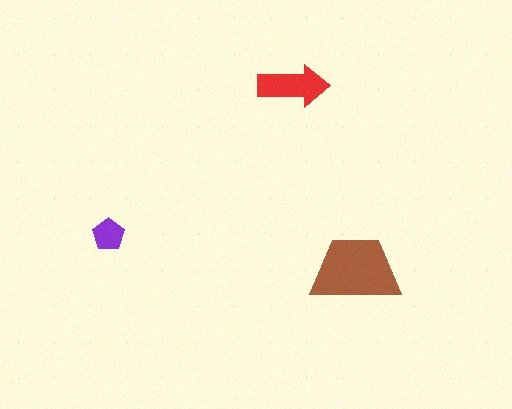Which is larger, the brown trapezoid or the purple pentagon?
The brown trapezoid.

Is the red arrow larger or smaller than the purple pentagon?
Larger.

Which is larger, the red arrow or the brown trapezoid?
The brown trapezoid.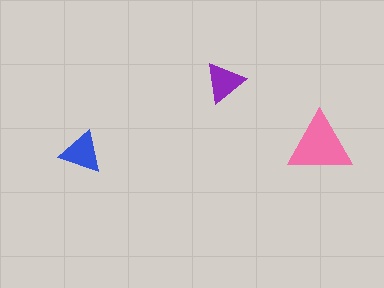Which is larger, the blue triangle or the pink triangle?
The pink one.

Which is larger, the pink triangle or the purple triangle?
The pink one.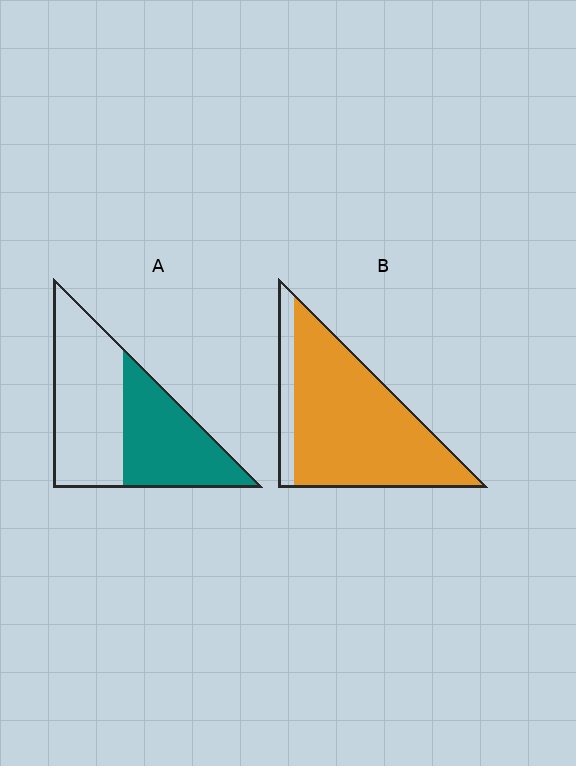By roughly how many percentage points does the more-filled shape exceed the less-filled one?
By roughly 40 percentage points (B over A).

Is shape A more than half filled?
No.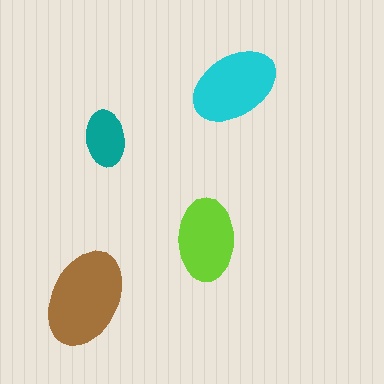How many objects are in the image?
There are 4 objects in the image.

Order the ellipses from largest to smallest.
the brown one, the cyan one, the lime one, the teal one.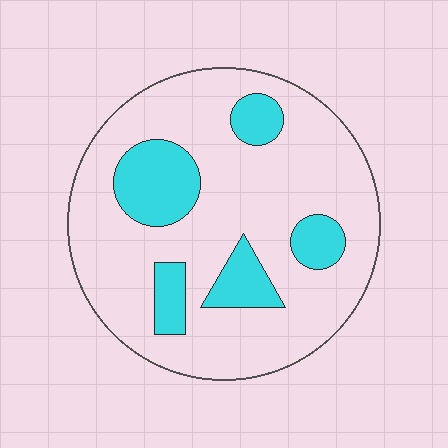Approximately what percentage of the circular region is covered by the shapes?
Approximately 20%.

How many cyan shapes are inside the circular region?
5.